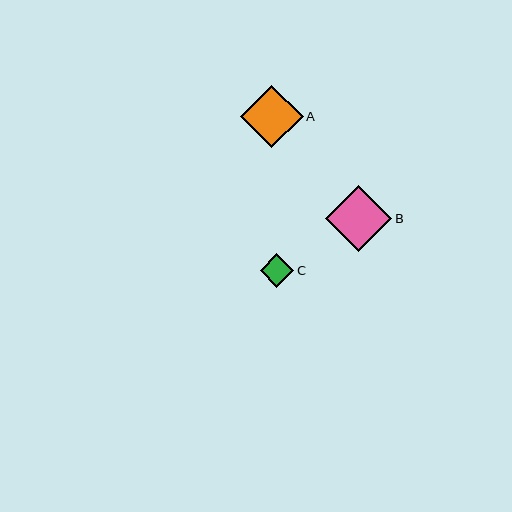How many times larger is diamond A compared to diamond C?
Diamond A is approximately 1.9 times the size of diamond C.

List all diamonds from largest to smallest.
From largest to smallest: B, A, C.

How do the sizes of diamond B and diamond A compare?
Diamond B and diamond A are approximately the same size.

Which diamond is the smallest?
Diamond C is the smallest with a size of approximately 34 pixels.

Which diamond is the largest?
Diamond B is the largest with a size of approximately 66 pixels.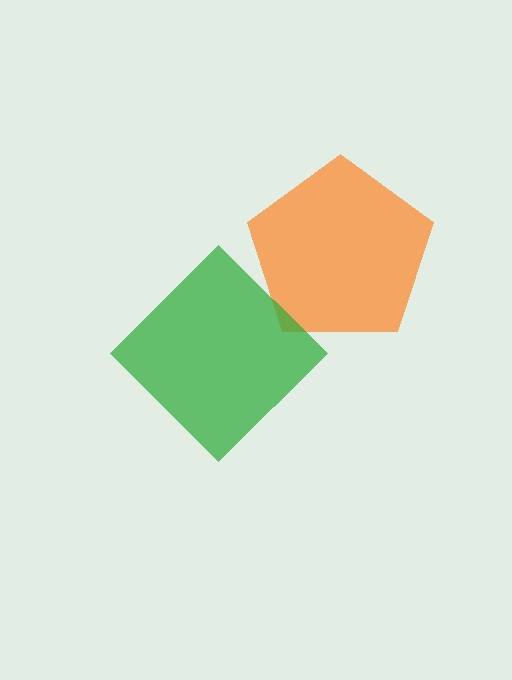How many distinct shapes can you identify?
There are 2 distinct shapes: an orange pentagon, a green diamond.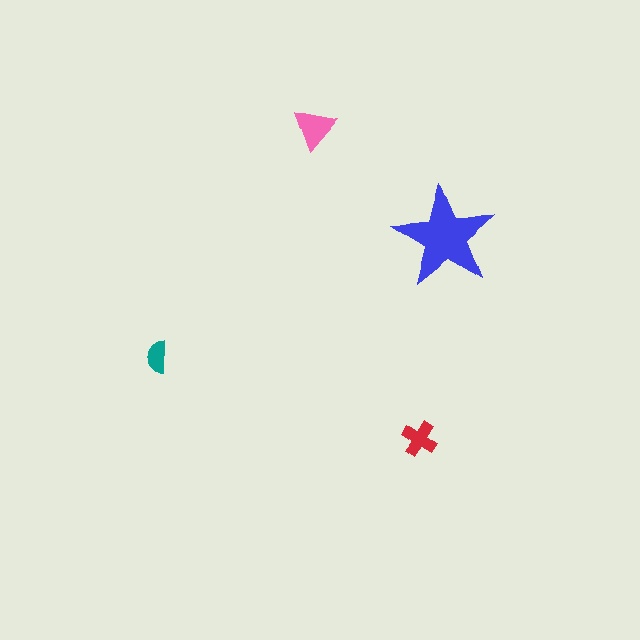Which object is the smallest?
The teal semicircle.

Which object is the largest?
The blue star.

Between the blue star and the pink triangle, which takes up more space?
The blue star.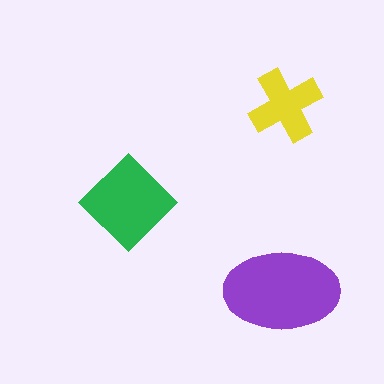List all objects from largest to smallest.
The purple ellipse, the green diamond, the yellow cross.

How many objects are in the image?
There are 3 objects in the image.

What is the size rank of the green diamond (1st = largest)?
2nd.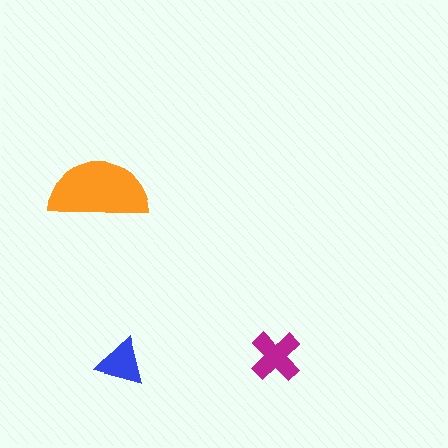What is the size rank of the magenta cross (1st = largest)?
2nd.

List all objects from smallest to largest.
The blue triangle, the magenta cross, the orange semicircle.